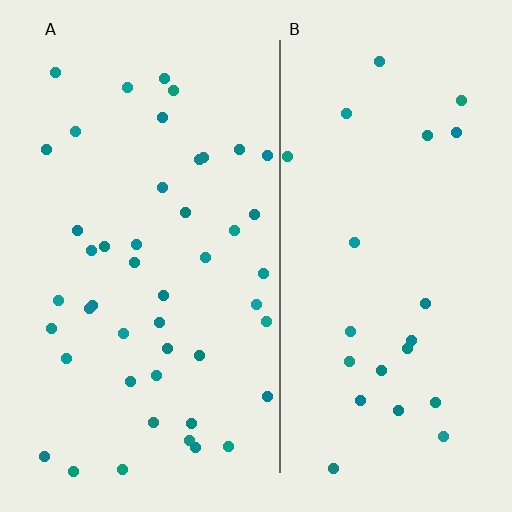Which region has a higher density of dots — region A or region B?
A (the left).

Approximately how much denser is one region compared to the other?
Approximately 2.0× — region A over region B.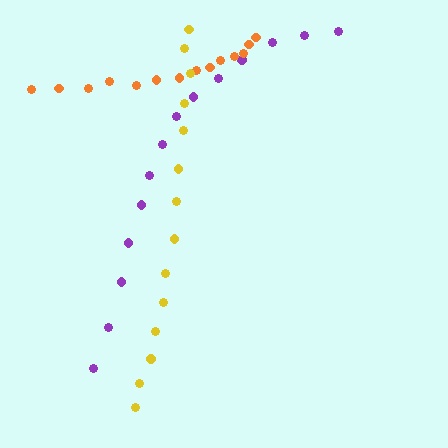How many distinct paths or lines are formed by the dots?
There are 3 distinct paths.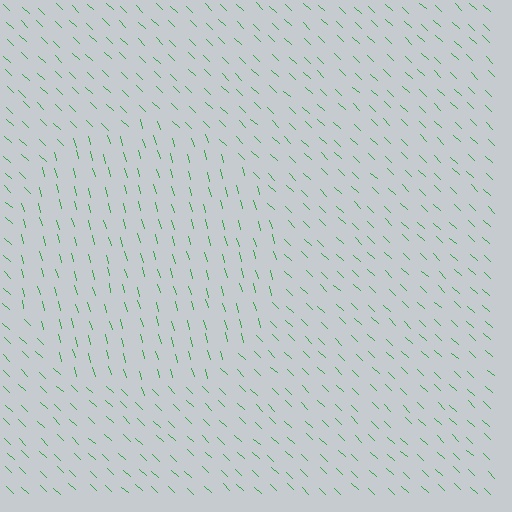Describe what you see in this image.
The image is filled with small green line segments. A circle region in the image has lines oriented differently from the surrounding lines, creating a visible texture boundary.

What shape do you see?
I see a circle.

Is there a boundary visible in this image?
Yes, there is a texture boundary formed by a change in line orientation.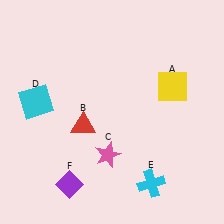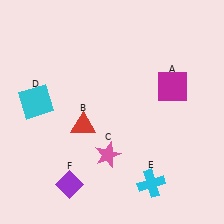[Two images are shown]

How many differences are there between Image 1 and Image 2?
There is 1 difference between the two images.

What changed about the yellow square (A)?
In Image 1, A is yellow. In Image 2, it changed to magenta.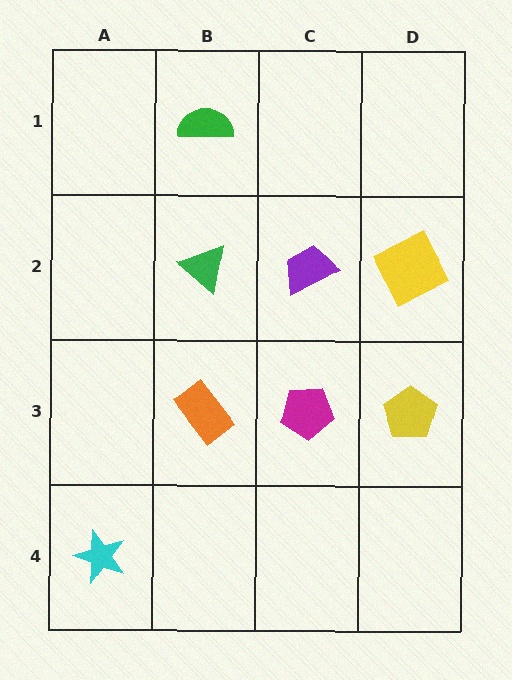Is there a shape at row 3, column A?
No, that cell is empty.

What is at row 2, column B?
A green triangle.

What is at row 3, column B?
An orange rectangle.